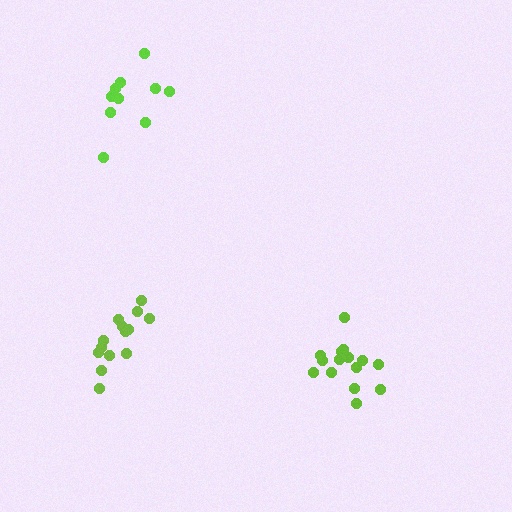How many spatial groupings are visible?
There are 3 spatial groupings.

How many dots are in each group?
Group 1: 10 dots, Group 2: 14 dots, Group 3: 15 dots (39 total).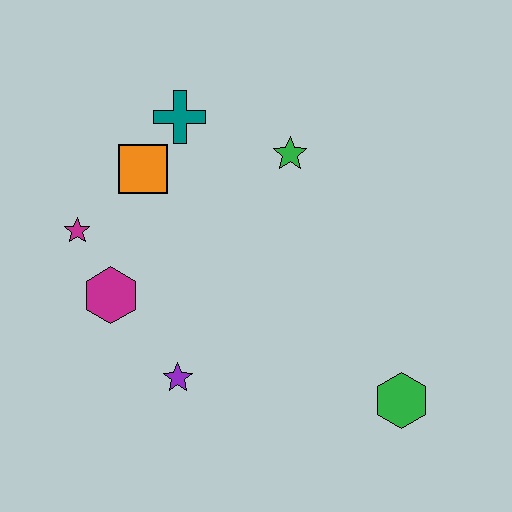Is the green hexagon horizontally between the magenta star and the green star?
No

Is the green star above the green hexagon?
Yes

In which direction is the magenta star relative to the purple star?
The magenta star is above the purple star.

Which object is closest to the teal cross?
The orange square is closest to the teal cross.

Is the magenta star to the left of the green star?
Yes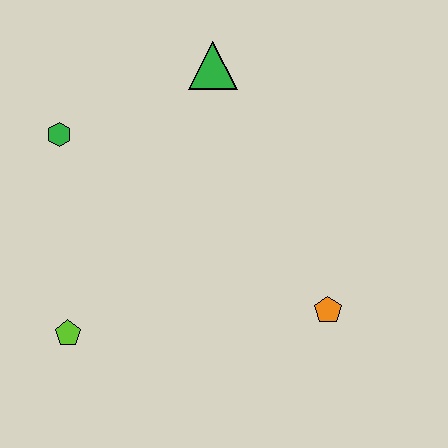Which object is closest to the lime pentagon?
The green hexagon is closest to the lime pentagon.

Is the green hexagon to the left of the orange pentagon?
Yes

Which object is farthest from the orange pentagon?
The green hexagon is farthest from the orange pentagon.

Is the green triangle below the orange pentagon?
No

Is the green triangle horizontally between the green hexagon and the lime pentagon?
No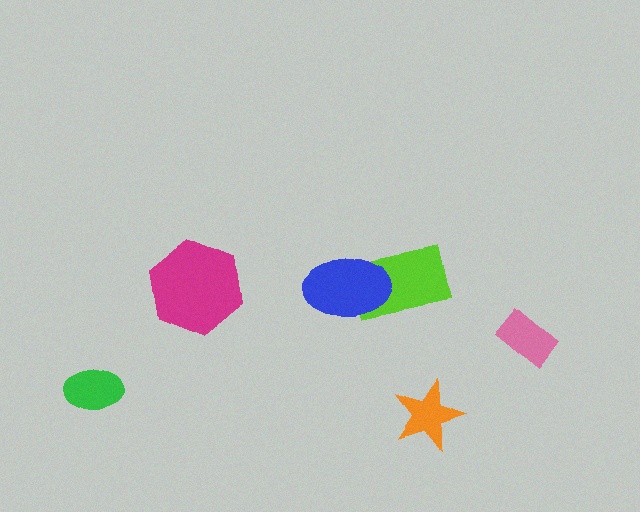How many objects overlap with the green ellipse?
0 objects overlap with the green ellipse.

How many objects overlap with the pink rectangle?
0 objects overlap with the pink rectangle.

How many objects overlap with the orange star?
0 objects overlap with the orange star.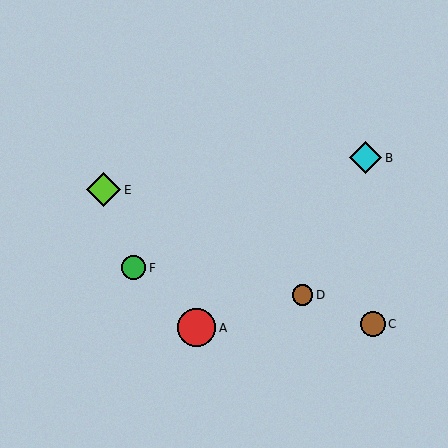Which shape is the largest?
The red circle (labeled A) is the largest.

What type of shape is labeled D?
Shape D is a brown circle.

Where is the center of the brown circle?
The center of the brown circle is at (373, 324).